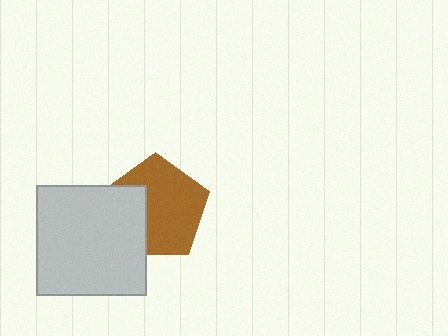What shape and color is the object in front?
The object in front is a light gray square.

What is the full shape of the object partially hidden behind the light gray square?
The partially hidden object is a brown pentagon.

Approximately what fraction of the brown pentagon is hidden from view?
Roughly 33% of the brown pentagon is hidden behind the light gray square.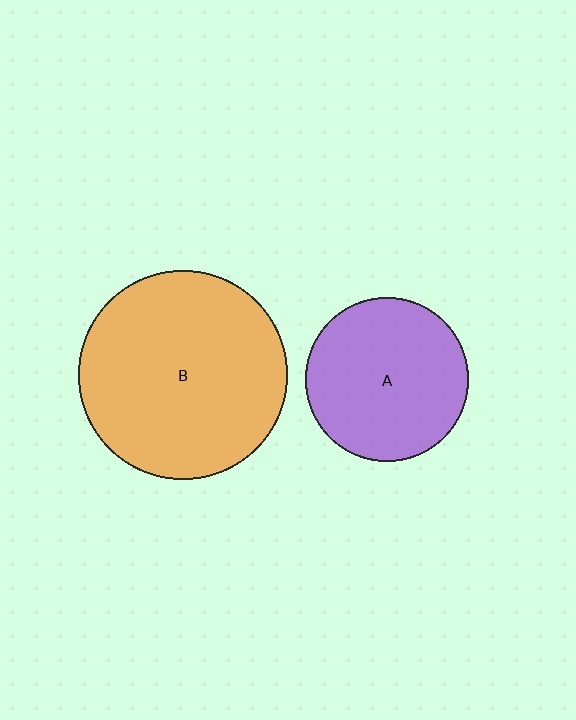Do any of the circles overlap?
No, none of the circles overlap.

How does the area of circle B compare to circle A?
Approximately 1.6 times.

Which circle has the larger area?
Circle B (orange).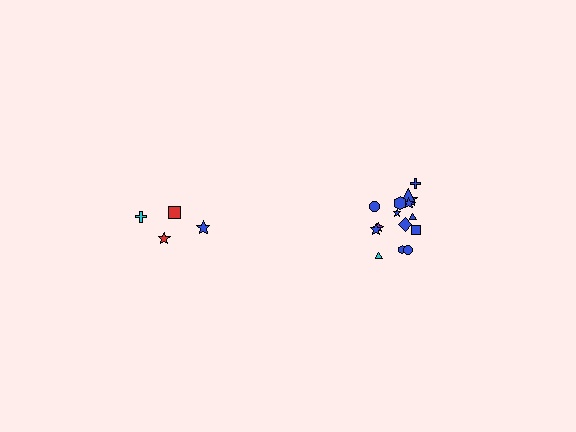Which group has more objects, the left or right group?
The right group.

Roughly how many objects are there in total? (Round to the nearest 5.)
Roughly 20 objects in total.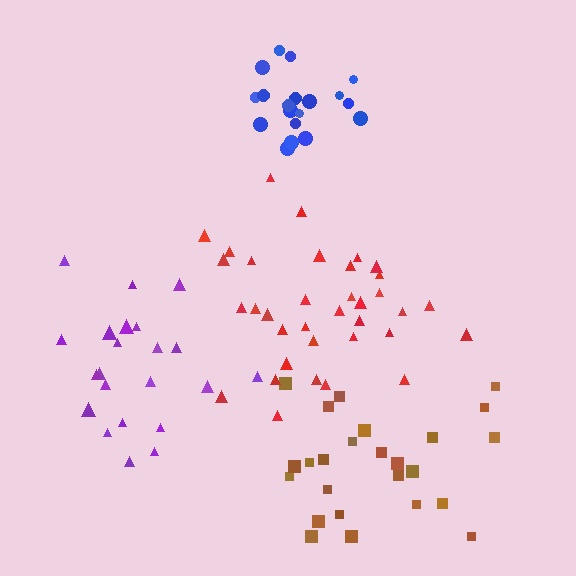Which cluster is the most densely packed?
Blue.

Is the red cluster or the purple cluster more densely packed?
Purple.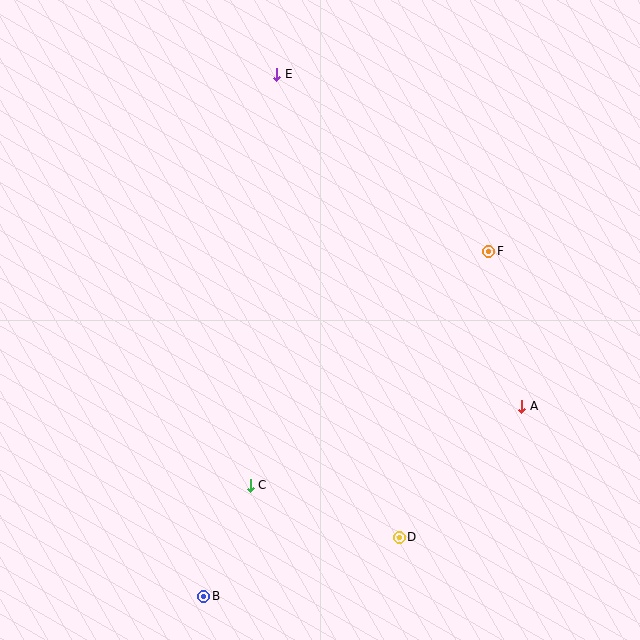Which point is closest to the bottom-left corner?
Point B is closest to the bottom-left corner.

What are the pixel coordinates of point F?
Point F is at (489, 251).